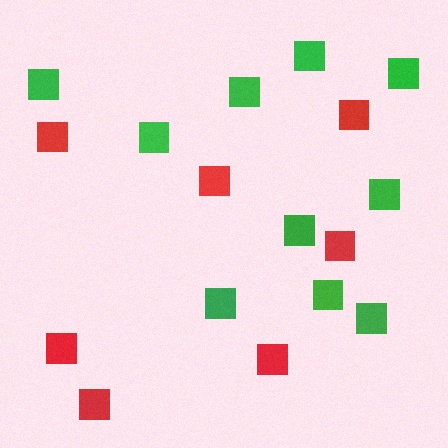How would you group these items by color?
There are 2 groups: one group of red squares (7) and one group of green squares (10).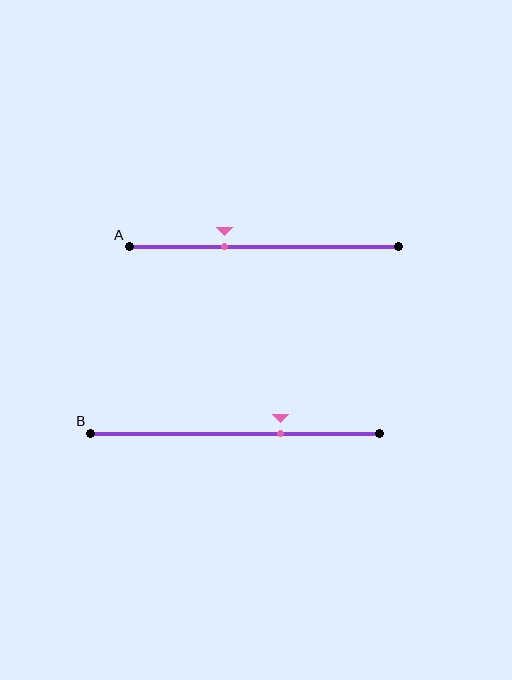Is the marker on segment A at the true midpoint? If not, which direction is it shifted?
No, the marker on segment A is shifted to the left by about 15% of the segment length.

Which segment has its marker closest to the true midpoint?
Segment A has its marker closest to the true midpoint.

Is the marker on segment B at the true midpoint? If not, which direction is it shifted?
No, the marker on segment B is shifted to the right by about 16% of the segment length.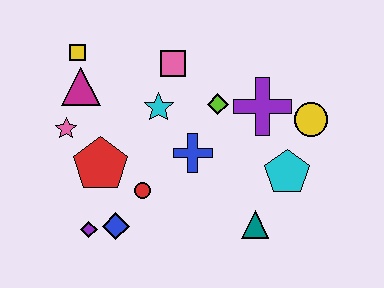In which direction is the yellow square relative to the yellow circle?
The yellow square is to the left of the yellow circle.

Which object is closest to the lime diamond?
The purple cross is closest to the lime diamond.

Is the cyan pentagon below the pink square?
Yes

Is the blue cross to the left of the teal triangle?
Yes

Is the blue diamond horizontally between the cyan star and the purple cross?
No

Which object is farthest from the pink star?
The yellow circle is farthest from the pink star.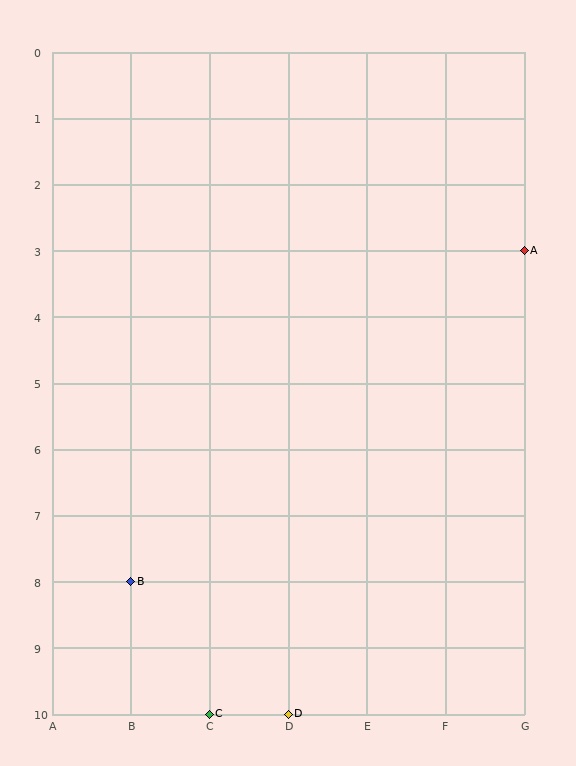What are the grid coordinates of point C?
Point C is at grid coordinates (C, 10).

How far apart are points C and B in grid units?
Points C and B are 1 column and 2 rows apart (about 2.2 grid units diagonally).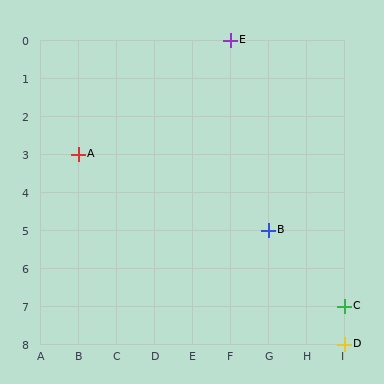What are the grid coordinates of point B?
Point B is at grid coordinates (G, 5).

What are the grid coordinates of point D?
Point D is at grid coordinates (I, 8).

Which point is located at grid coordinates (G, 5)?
Point B is at (G, 5).